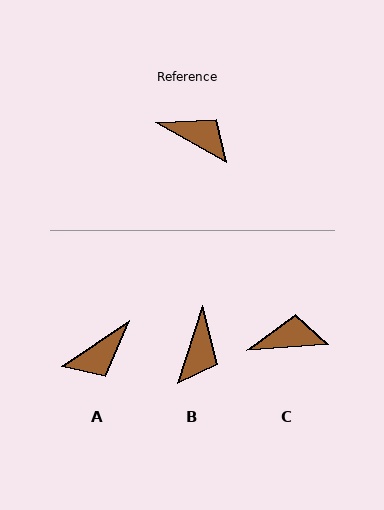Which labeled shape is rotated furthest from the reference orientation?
A, about 116 degrees away.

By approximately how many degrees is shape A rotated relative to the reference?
Approximately 116 degrees clockwise.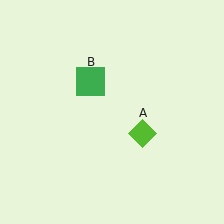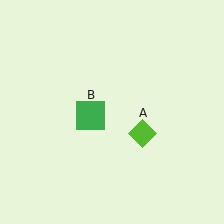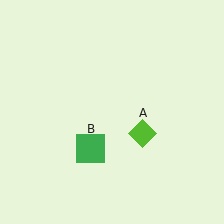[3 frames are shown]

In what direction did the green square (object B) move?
The green square (object B) moved down.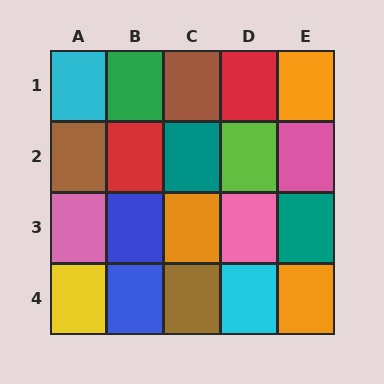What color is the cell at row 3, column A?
Pink.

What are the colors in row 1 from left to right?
Cyan, green, brown, red, orange.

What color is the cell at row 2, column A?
Brown.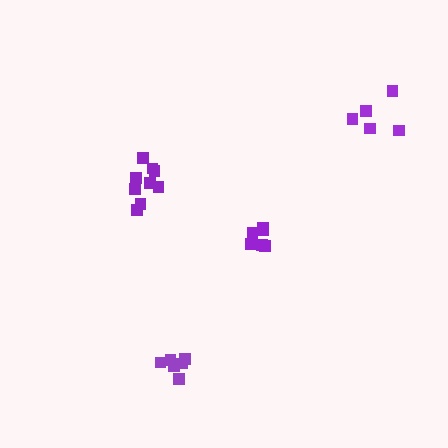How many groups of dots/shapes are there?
There are 4 groups.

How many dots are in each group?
Group 1: 6 dots, Group 2: 5 dots, Group 3: 9 dots, Group 4: 6 dots (26 total).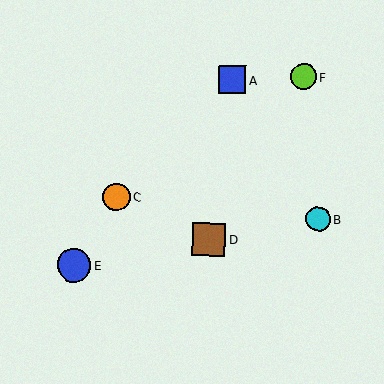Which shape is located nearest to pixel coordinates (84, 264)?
The blue circle (labeled E) at (74, 265) is nearest to that location.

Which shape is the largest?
The blue circle (labeled E) is the largest.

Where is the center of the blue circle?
The center of the blue circle is at (74, 265).